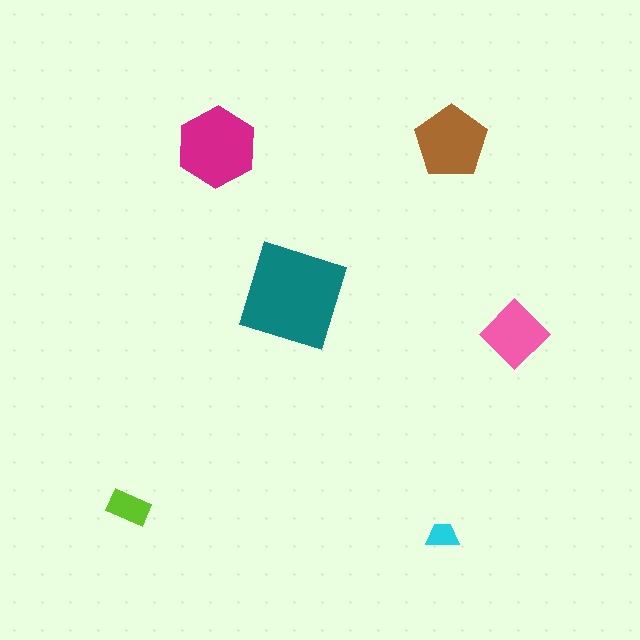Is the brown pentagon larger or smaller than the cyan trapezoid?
Larger.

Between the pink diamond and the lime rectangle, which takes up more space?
The pink diamond.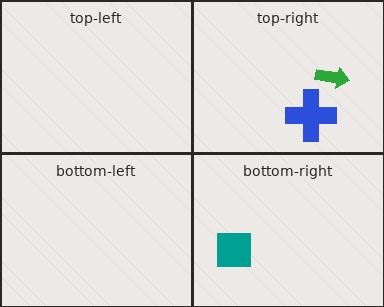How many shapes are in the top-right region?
2.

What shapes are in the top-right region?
The blue cross, the green arrow.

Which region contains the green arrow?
The top-right region.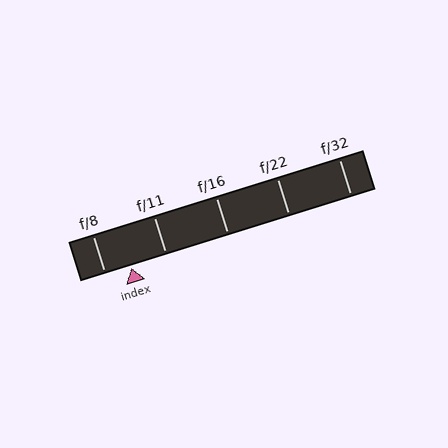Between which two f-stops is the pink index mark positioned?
The index mark is between f/8 and f/11.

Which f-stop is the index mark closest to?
The index mark is closest to f/8.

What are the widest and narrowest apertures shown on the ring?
The widest aperture shown is f/8 and the narrowest is f/32.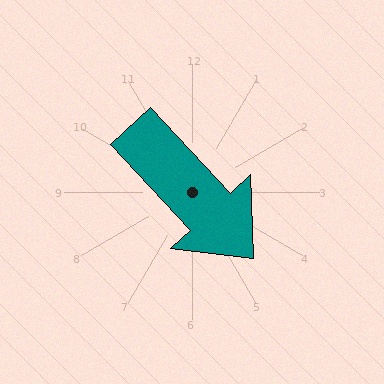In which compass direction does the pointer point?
Southeast.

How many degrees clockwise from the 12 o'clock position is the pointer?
Approximately 137 degrees.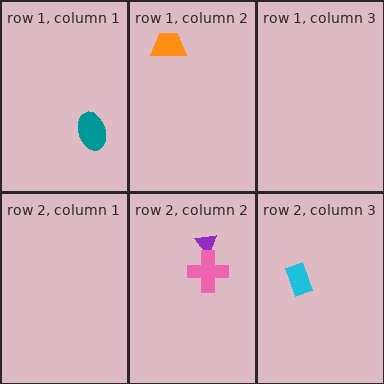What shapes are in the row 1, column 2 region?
The orange trapezoid.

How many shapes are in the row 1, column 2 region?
1.